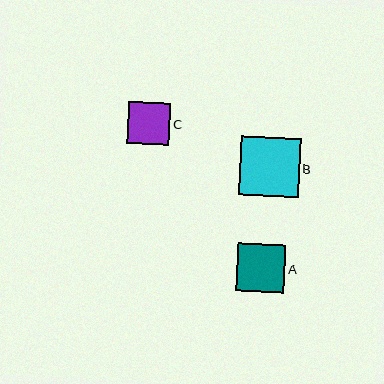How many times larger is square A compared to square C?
Square A is approximately 1.2 times the size of square C.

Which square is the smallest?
Square C is the smallest with a size of approximately 42 pixels.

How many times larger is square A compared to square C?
Square A is approximately 1.2 times the size of square C.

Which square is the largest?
Square B is the largest with a size of approximately 60 pixels.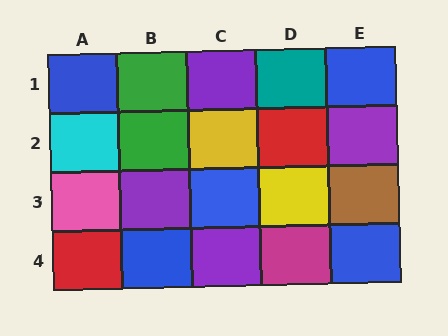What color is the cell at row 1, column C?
Purple.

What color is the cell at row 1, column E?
Blue.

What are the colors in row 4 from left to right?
Red, blue, purple, magenta, blue.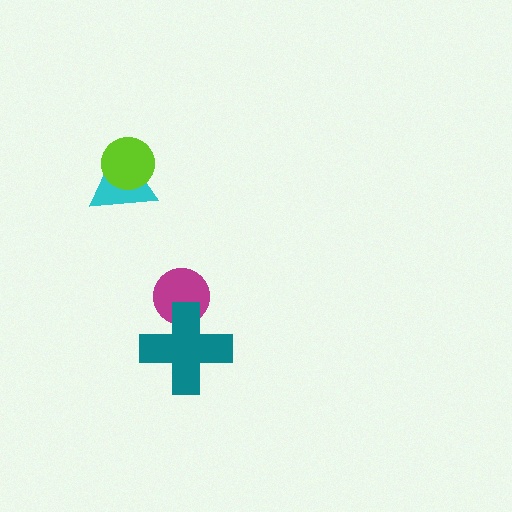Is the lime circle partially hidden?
No, no other shape covers it.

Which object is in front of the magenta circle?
The teal cross is in front of the magenta circle.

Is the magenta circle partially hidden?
Yes, it is partially covered by another shape.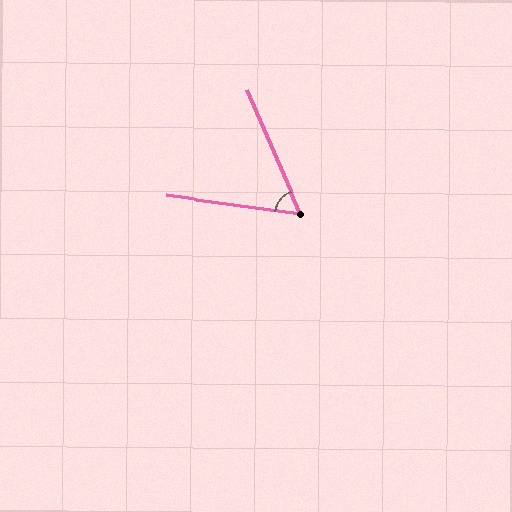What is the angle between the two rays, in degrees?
Approximately 59 degrees.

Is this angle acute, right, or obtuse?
It is acute.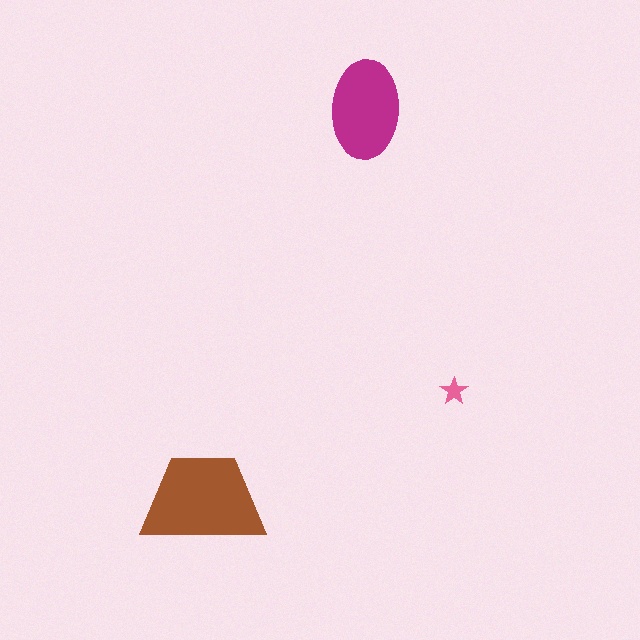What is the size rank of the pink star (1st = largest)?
3rd.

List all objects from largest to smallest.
The brown trapezoid, the magenta ellipse, the pink star.